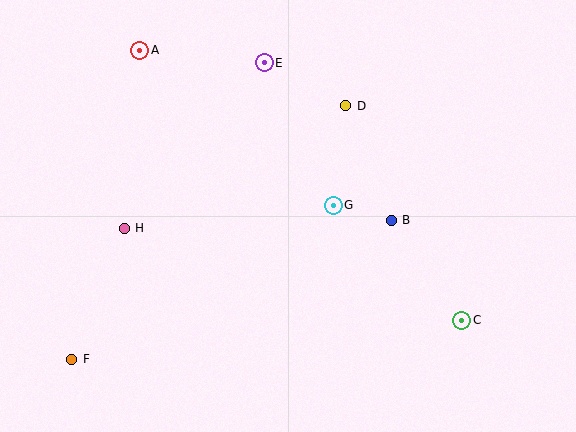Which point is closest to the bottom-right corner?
Point C is closest to the bottom-right corner.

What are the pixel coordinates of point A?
Point A is at (140, 50).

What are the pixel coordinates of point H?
Point H is at (124, 228).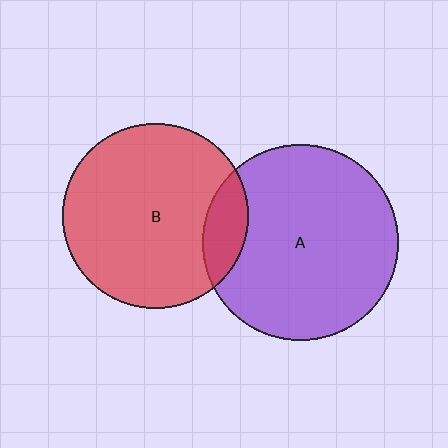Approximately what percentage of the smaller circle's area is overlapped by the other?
Approximately 15%.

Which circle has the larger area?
Circle A (purple).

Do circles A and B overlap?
Yes.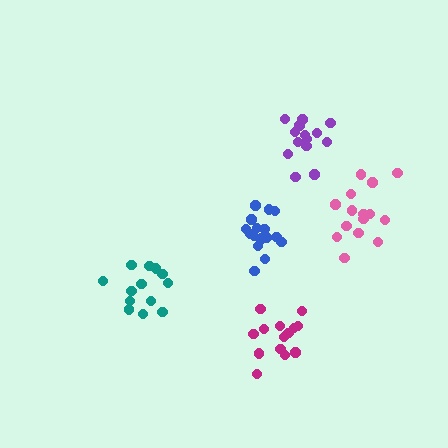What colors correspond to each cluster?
The clusters are colored: magenta, teal, pink, purple, blue.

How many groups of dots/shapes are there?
There are 5 groups.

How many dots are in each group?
Group 1: 15 dots, Group 2: 13 dots, Group 3: 15 dots, Group 4: 14 dots, Group 5: 16 dots (73 total).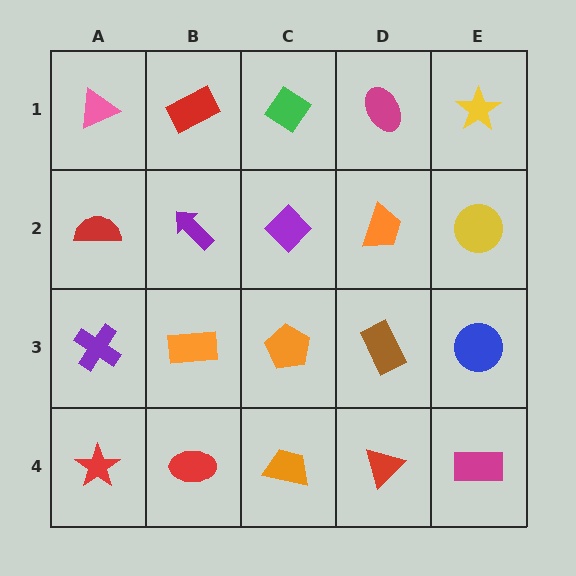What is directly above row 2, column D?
A magenta ellipse.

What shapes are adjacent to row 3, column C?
A purple diamond (row 2, column C), an orange trapezoid (row 4, column C), an orange rectangle (row 3, column B), a brown rectangle (row 3, column D).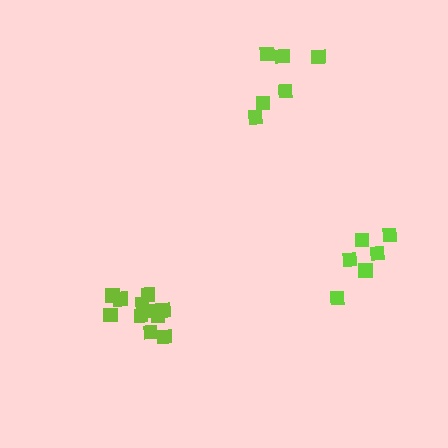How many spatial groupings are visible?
There are 3 spatial groupings.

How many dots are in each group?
Group 1: 11 dots, Group 2: 6 dots, Group 3: 6 dots (23 total).